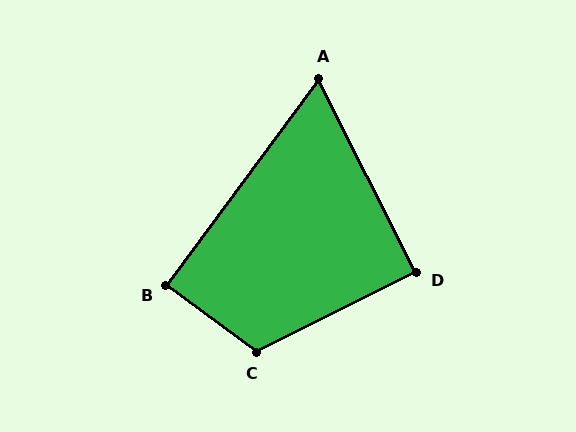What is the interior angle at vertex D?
Approximately 90 degrees (approximately right).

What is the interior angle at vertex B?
Approximately 90 degrees (approximately right).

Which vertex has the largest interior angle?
C, at approximately 116 degrees.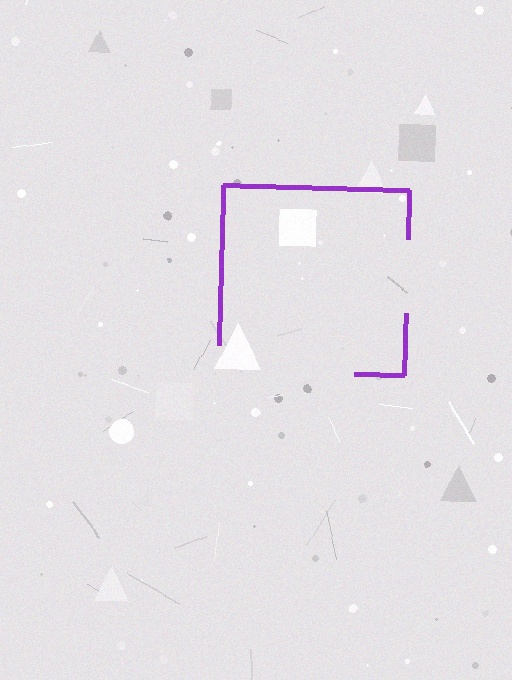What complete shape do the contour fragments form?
The contour fragments form a square.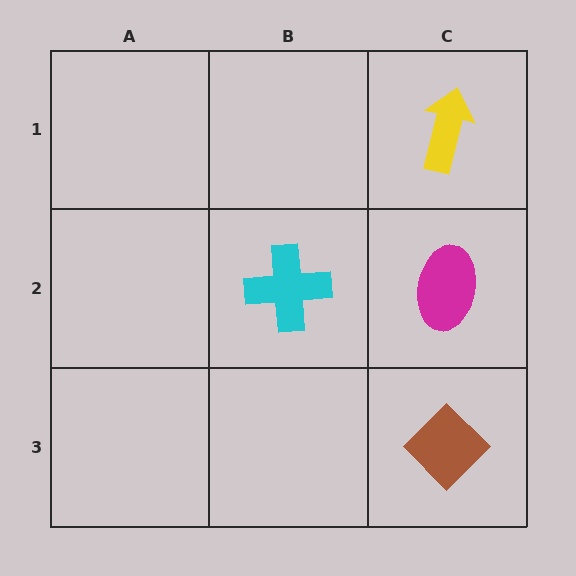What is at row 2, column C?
A magenta ellipse.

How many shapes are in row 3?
1 shape.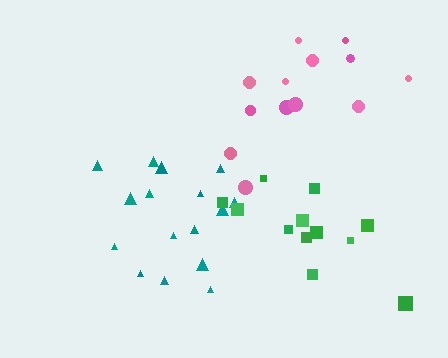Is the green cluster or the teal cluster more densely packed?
Teal.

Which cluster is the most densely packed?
Teal.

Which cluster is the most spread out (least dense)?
Pink.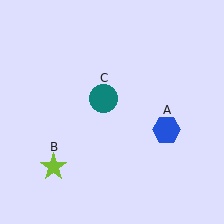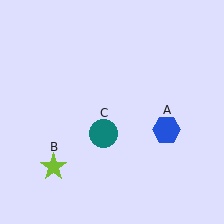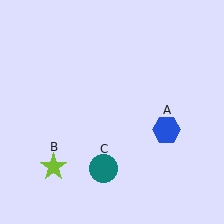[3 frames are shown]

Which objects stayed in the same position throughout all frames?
Blue hexagon (object A) and lime star (object B) remained stationary.